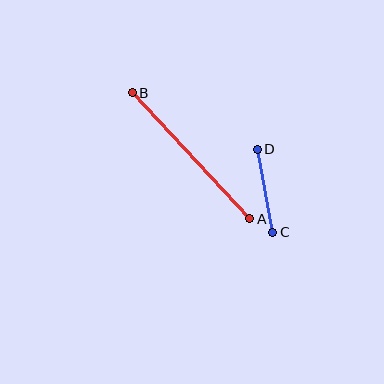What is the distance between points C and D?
The distance is approximately 84 pixels.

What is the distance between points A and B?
The distance is approximately 173 pixels.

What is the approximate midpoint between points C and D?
The midpoint is at approximately (265, 191) pixels.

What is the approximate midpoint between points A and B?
The midpoint is at approximately (191, 156) pixels.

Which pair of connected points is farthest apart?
Points A and B are farthest apart.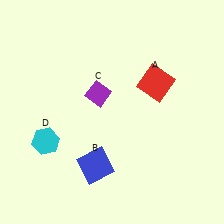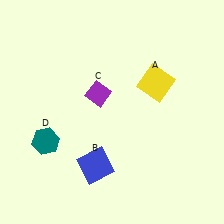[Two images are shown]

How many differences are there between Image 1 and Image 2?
There are 2 differences between the two images.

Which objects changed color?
A changed from red to yellow. D changed from cyan to teal.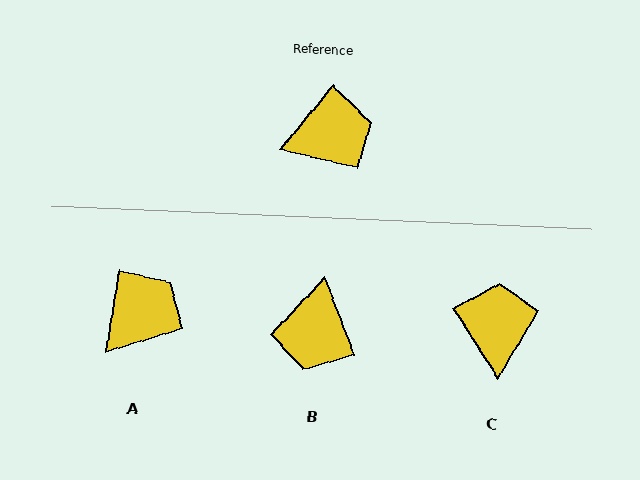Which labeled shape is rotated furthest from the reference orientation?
B, about 120 degrees away.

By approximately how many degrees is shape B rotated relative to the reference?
Approximately 120 degrees clockwise.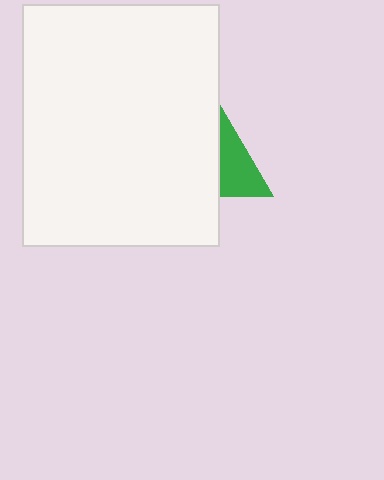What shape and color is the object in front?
The object in front is a white rectangle.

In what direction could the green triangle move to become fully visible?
The green triangle could move right. That would shift it out from behind the white rectangle entirely.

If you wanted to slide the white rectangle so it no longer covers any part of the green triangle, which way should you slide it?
Slide it left — that is the most direct way to separate the two shapes.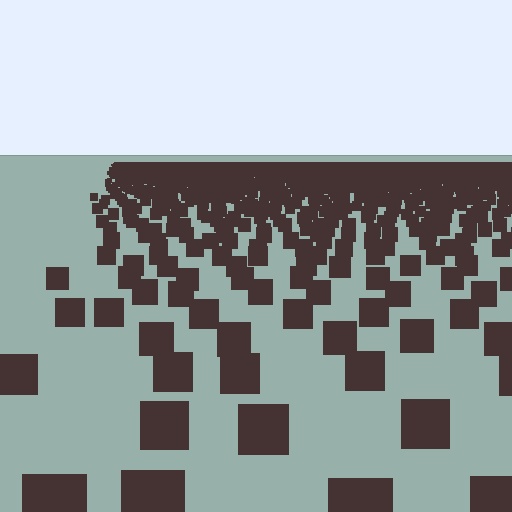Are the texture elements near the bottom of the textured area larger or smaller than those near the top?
Larger. Near the bottom, elements are closer to the viewer and appear at a bigger on-screen size.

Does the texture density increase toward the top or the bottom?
Density increases toward the top.